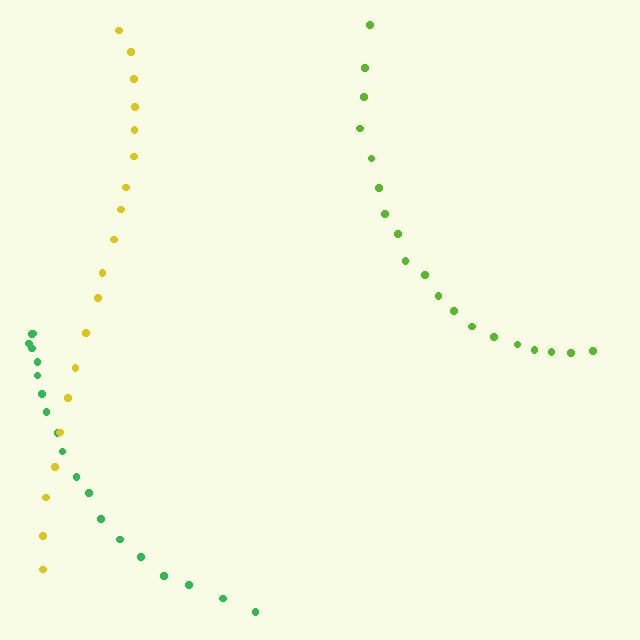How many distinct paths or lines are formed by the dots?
There are 3 distinct paths.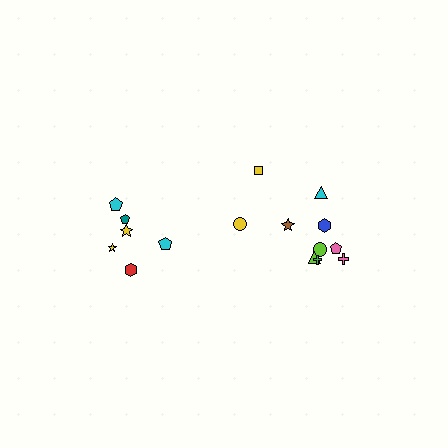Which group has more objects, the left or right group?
The right group.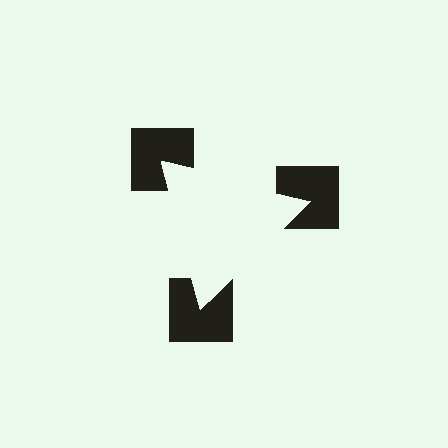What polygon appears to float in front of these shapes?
An illusory triangle — its edges are inferred from the aligned wedge cuts in the notched squares, not physically drawn.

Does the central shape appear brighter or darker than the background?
It typically appears slightly brighter than the background, even though no actual brightness change is drawn.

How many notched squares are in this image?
There are 3 — one at each vertex of the illusory triangle.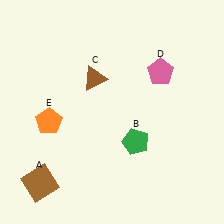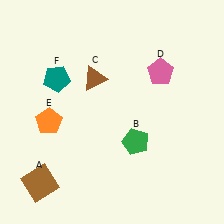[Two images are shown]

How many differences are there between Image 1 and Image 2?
There is 1 difference between the two images.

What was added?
A teal pentagon (F) was added in Image 2.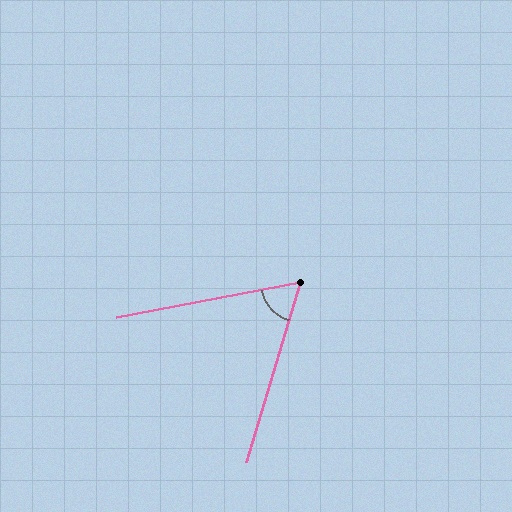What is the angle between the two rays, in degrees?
Approximately 62 degrees.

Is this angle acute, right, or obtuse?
It is acute.